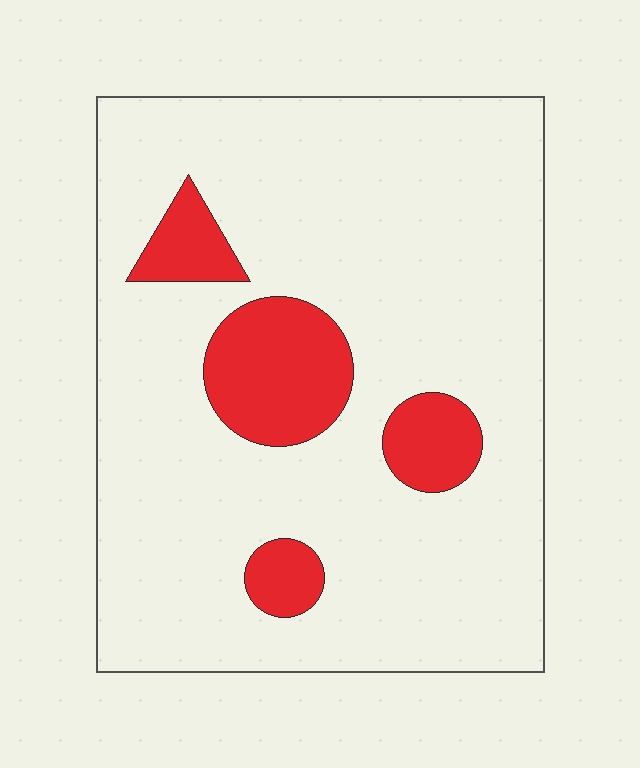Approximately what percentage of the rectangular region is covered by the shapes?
Approximately 15%.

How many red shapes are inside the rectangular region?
4.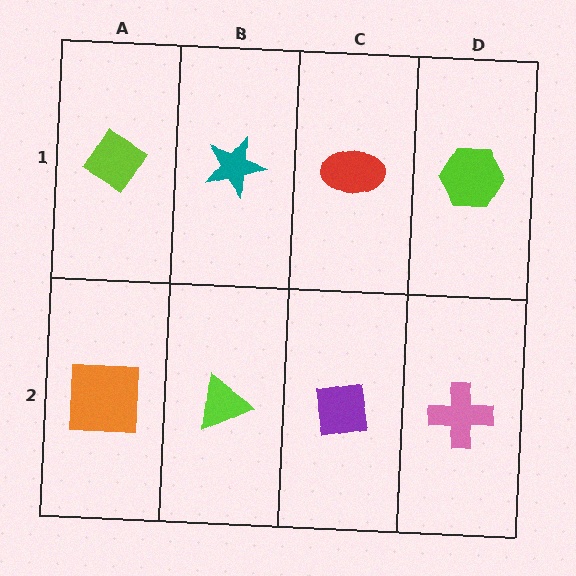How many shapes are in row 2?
4 shapes.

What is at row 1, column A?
A lime diamond.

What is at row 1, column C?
A red ellipse.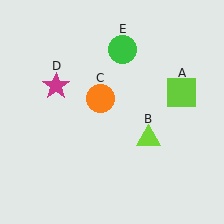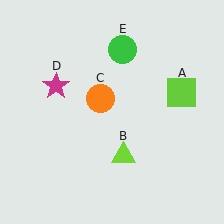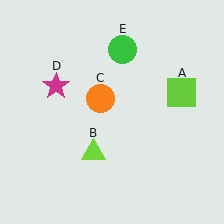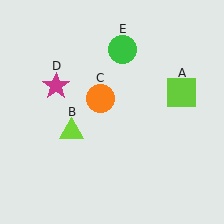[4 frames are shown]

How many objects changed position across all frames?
1 object changed position: lime triangle (object B).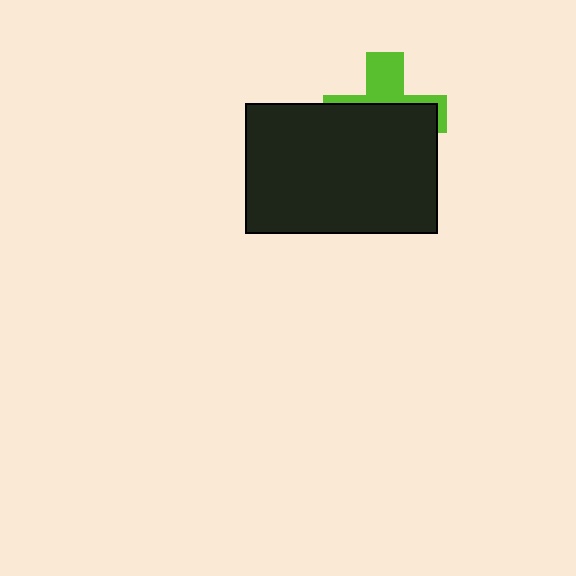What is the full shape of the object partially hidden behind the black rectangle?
The partially hidden object is a lime cross.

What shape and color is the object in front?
The object in front is a black rectangle.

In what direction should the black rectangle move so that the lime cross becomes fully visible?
The black rectangle should move down. That is the shortest direction to clear the overlap and leave the lime cross fully visible.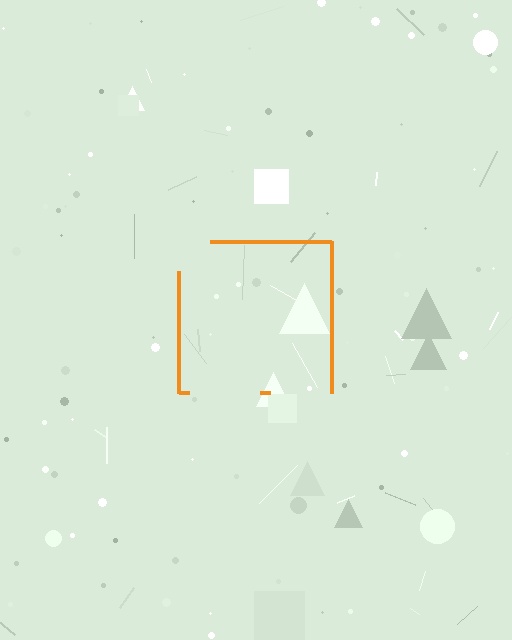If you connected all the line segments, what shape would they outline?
They would outline a square.